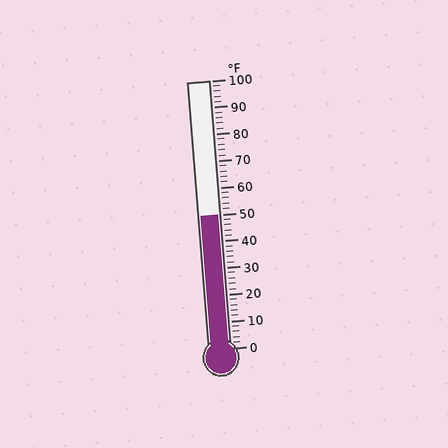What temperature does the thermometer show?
The thermometer shows approximately 50°F.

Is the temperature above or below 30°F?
The temperature is above 30°F.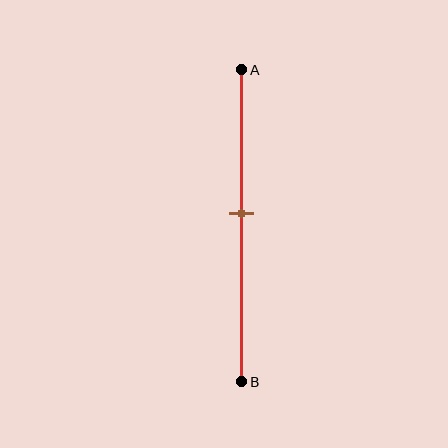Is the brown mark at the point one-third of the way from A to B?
No, the mark is at about 45% from A, not at the 33% one-third point.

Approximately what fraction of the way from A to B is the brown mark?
The brown mark is approximately 45% of the way from A to B.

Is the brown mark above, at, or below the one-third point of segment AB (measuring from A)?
The brown mark is below the one-third point of segment AB.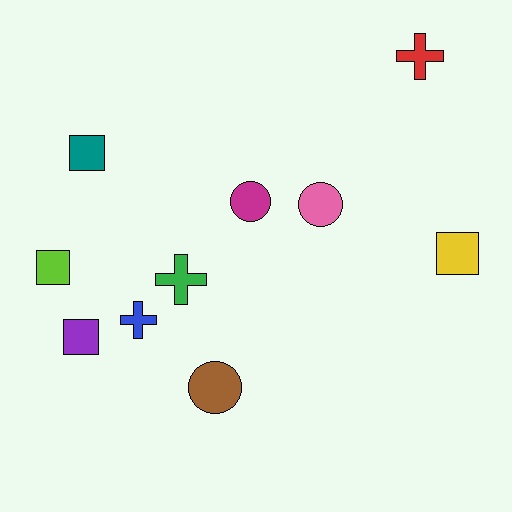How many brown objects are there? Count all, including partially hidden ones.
There is 1 brown object.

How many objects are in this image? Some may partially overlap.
There are 10 objects.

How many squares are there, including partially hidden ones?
There are 4 squares.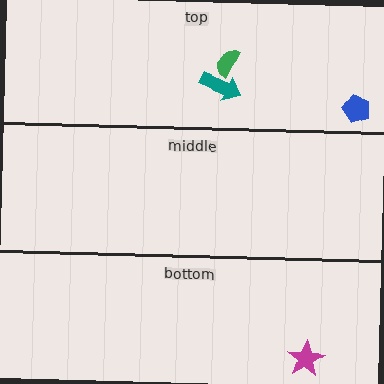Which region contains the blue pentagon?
The top region.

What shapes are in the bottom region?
The magenta star.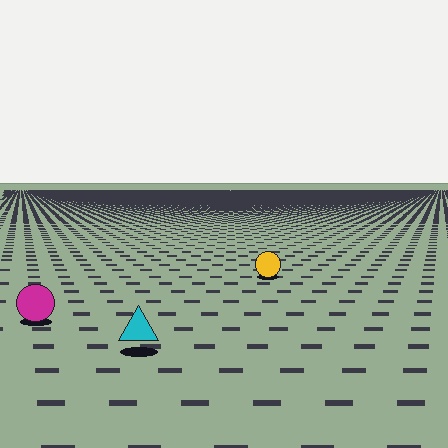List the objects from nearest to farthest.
From nearest to farthest: the cyan triangle, the magenta circle, the yellow circle.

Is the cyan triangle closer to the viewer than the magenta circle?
Yes. The cyan triangle is closer — you can tell from the texture gradient: the ground texture is coarser near it.